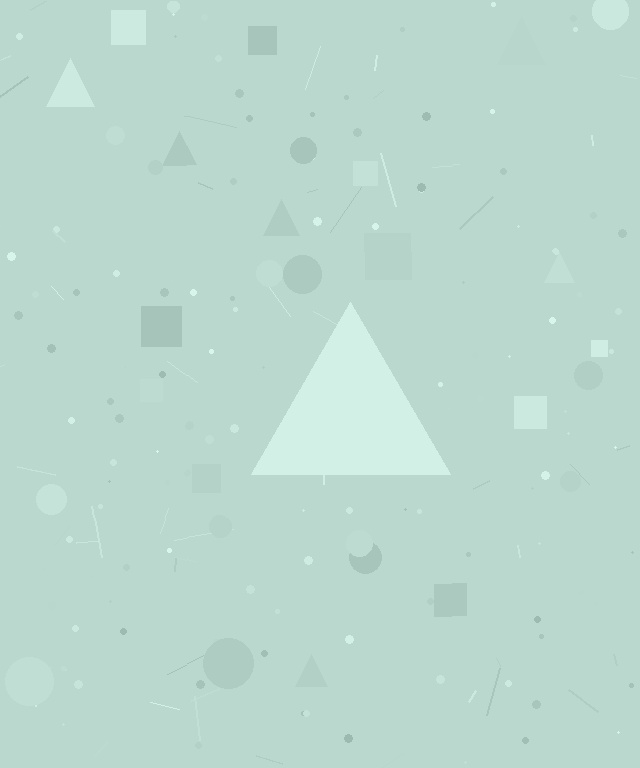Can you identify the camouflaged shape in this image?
The camouflaged shape is a triangle.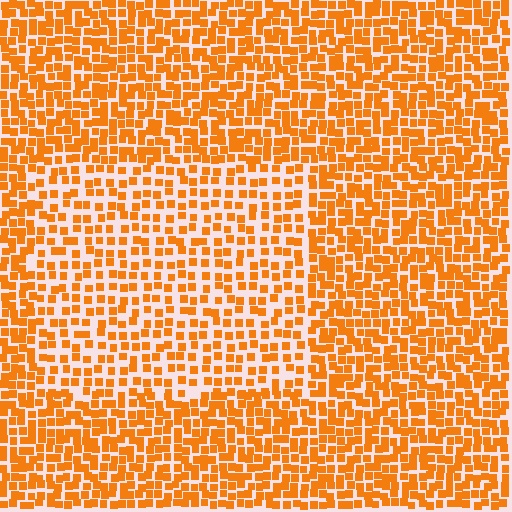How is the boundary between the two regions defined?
The boundary is defined by a change in element density (approximately 1.7x ratio). All elements are the same color, size, and shape.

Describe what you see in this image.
The image contains small orange elements arranged at two different densities. A rectangle-shaped region is visible where the elements are less densely packed than the surrounding area.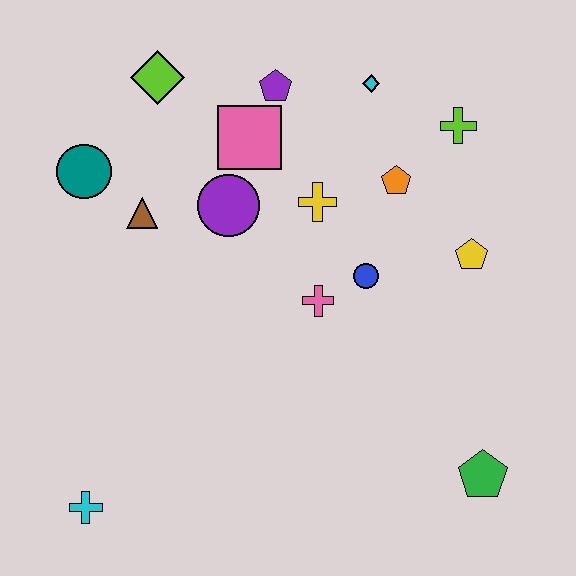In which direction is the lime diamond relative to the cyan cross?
The lime diamond is above the cyan cross.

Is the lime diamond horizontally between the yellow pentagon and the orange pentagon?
No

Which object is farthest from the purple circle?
The green pentagon is farthest from the purple circle.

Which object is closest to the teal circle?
The brown triangle is closest to the teal circle.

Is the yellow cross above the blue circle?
Yes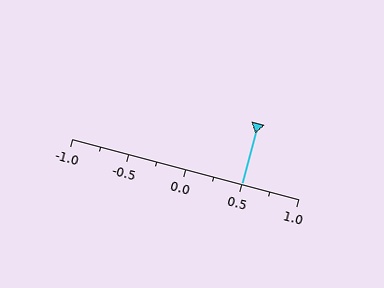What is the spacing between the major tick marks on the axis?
The major ticks are spaced 0.5 apart.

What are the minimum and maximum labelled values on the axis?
The axis runs from -1.0 to 1.0.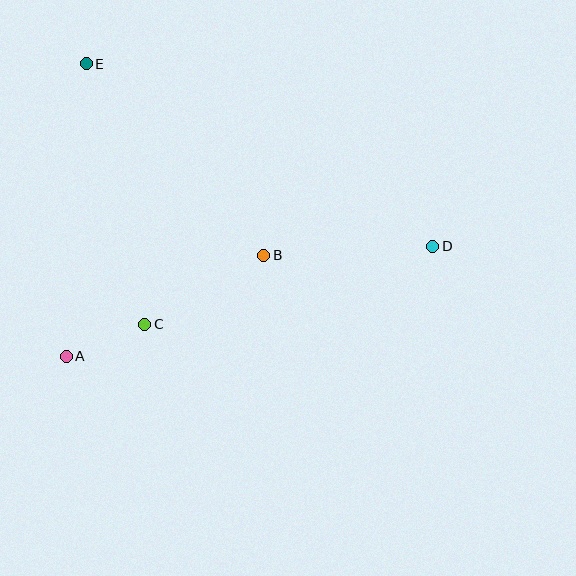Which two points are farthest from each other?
Points D and E are farthest from each other.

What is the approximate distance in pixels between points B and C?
The distance between B and C is approximately 137 pixels.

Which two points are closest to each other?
Points A and C are closest to each other.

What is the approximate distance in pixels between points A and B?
The distance between A and B is approximately 222 pixels.